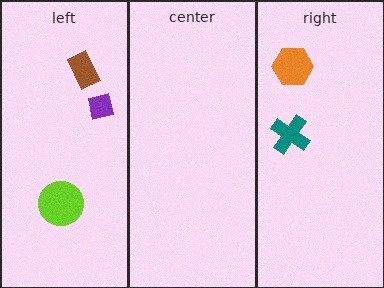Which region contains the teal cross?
The right region.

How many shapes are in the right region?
2.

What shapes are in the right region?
The orange hexagon, the teal cross.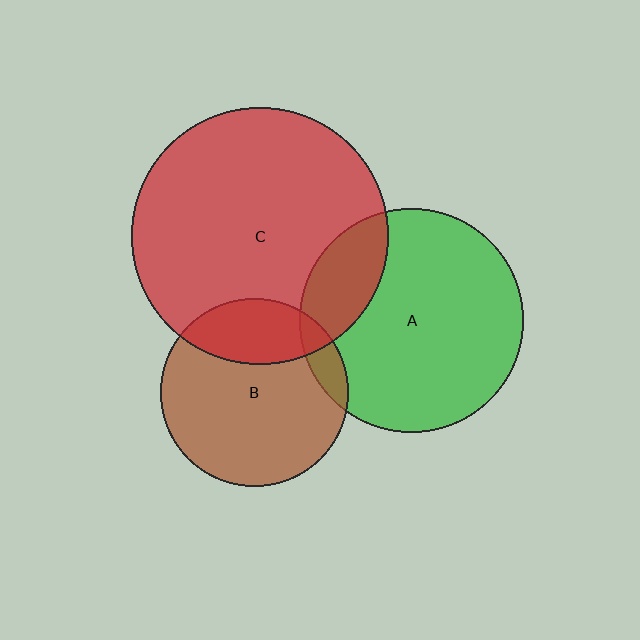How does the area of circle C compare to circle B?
Approximately 1.9 times.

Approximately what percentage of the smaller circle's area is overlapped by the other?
Approximately 20%.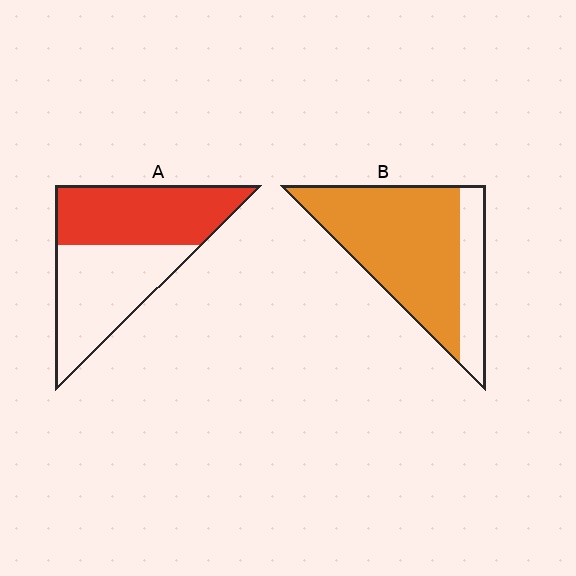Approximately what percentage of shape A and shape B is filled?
A is approximately 50% and B is approximately 75%.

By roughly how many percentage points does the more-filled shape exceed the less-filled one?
By roughly 25 percentage points (B over A).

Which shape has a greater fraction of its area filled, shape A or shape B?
Shape B.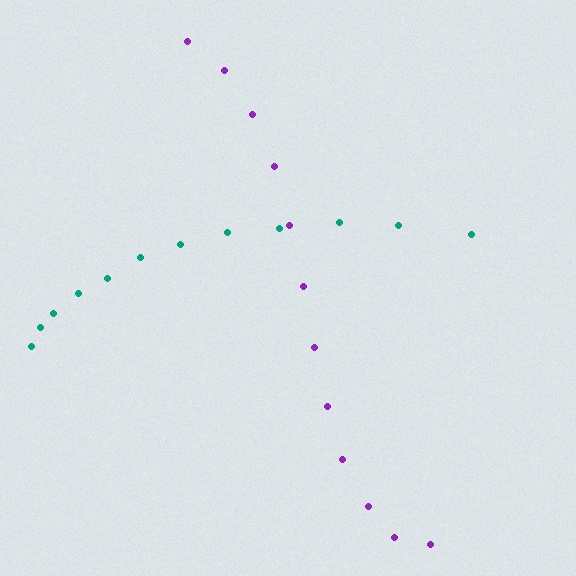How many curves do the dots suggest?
There are 2 distinct paths.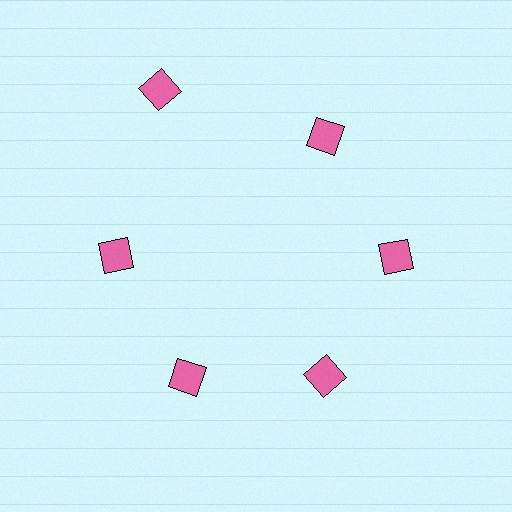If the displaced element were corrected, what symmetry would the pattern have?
It would have 6-fold rotational symmetry — the pattern would map onto itself every 60 degrees.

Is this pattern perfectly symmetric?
No. The 6 pink squares are arranged in a ring, but one element near the 11 o'clock position is pushed outward from the center, breaking the 6-fold rotational symmetry.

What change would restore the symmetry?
The symmetry would be restored by moving it inward, back onto the ring so that all 6 squares sit at equal angles and equal distance from the center.